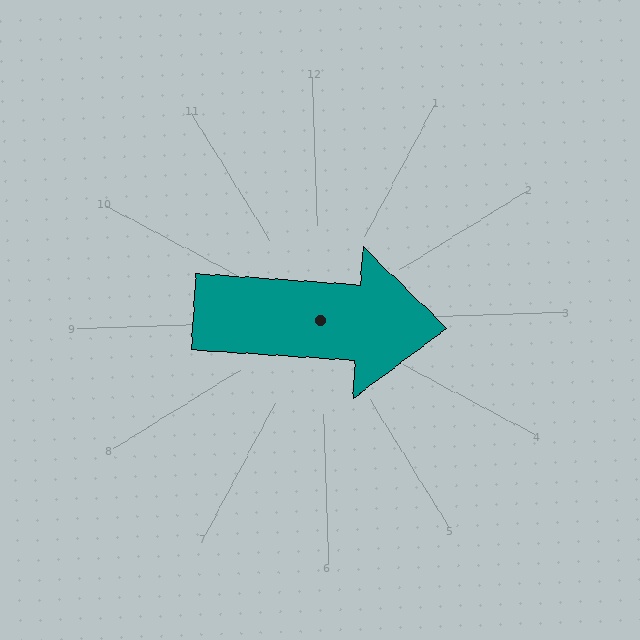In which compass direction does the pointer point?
East.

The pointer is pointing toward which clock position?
Roughly 3 o'clock.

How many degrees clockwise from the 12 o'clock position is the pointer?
Approximately 96 degrees.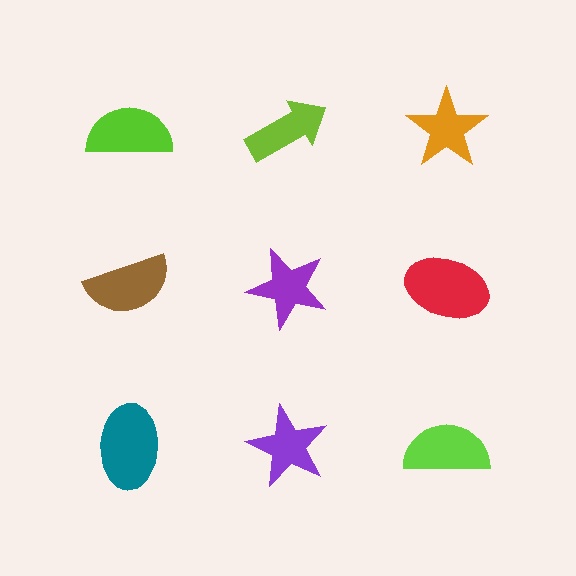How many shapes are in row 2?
3 shapes.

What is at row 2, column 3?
A red ellipse.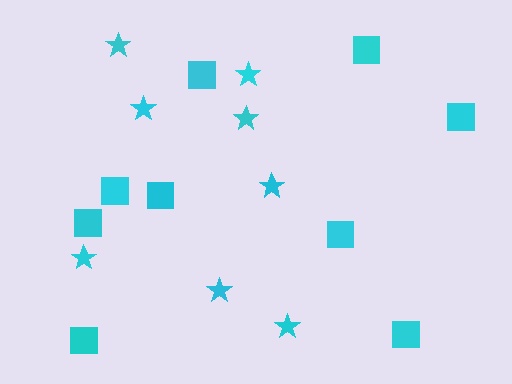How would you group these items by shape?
There are 2 groups: one group of stars (8) and one group of squares (9).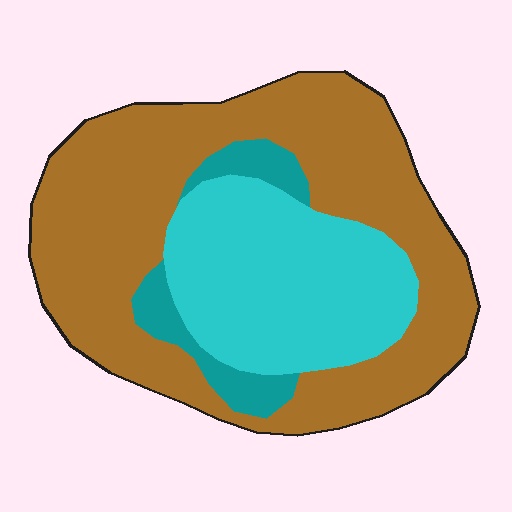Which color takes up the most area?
Brown, at roughly 60%.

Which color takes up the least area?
Teal, at roughly 10%.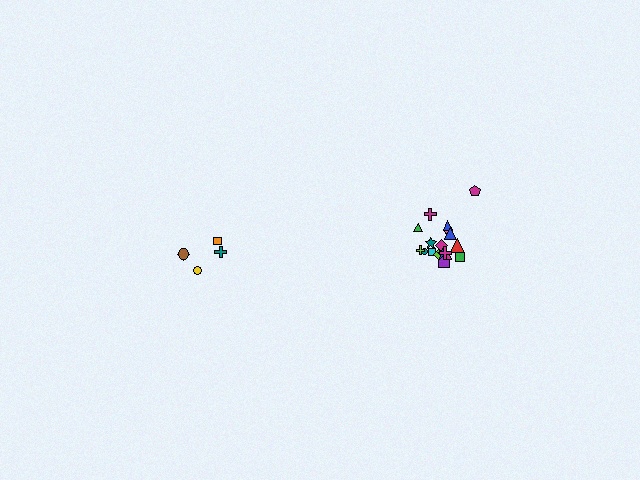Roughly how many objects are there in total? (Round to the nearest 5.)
Roughly 25 objects in total.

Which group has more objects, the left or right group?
The right group.